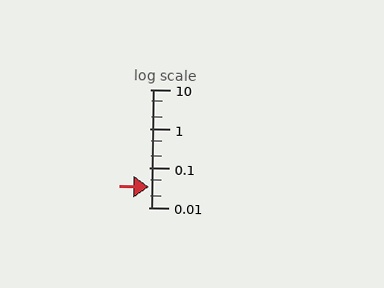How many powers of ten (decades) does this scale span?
The scale spans 3 decades, from 0.01 to 10.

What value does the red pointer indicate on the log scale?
The pointer indicates approximately 0.034.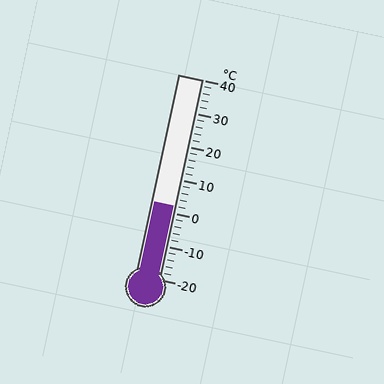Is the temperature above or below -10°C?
The temperature is above -10°C.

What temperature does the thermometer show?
The thermometer shows approximately 2°C.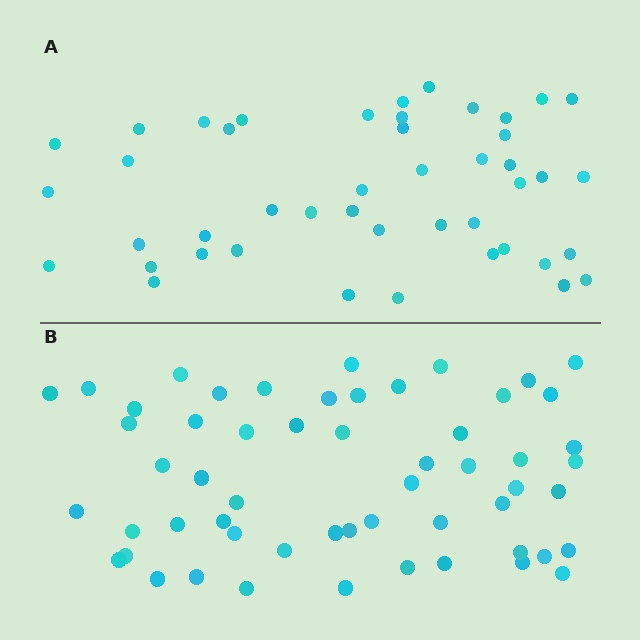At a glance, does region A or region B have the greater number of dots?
Region B (the bottom region) has more dots.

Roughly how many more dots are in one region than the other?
Region B has roughly 12 or so more dots than region A.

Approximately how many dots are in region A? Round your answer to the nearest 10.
About 40 dots. (The exact count is 45, which rounds to 40.)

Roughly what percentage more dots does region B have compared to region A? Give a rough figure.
About 25% more.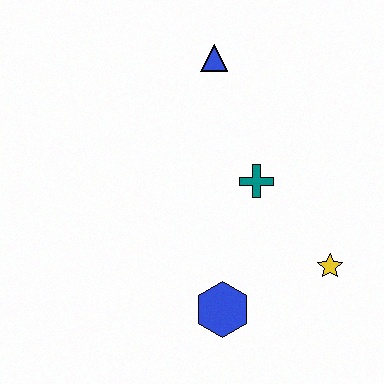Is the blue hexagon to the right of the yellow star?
No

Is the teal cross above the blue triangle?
No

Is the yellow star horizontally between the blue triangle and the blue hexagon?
No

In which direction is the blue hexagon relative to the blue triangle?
The blue hexagon is below the blue triangle.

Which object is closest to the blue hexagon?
The yellow star is closest to the blue hexagon.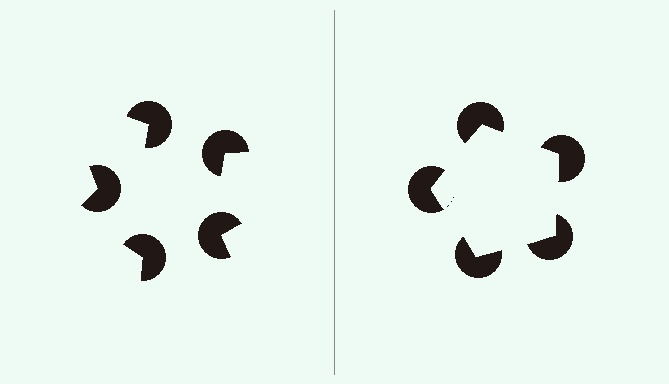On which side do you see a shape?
An illusory pentagon appears on the right side. On the left side the wedge cuts are rotated, so no coherent shape forms.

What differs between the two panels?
The pac-man discs are positioned identically on both sides; only the wedge orientations differ. On the right they align to a pentagon; on the left they are misaligned.